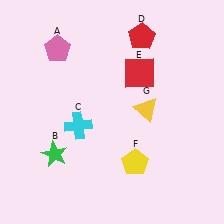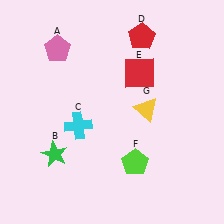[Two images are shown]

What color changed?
The pentagon (F) changed from yellow in Image 1 to lime in Image 2.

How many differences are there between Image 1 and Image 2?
There is 1 difference between the two images.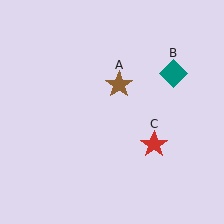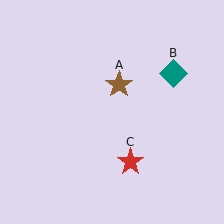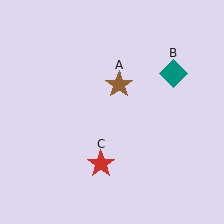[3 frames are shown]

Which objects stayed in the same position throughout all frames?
Brown star (object A) and teal diamond (object B) remained stationary.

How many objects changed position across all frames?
1 object changed position: red star (object C).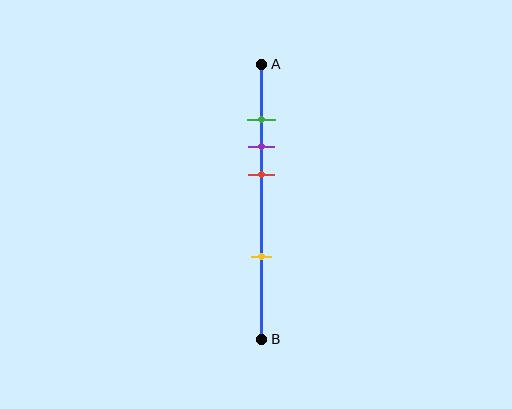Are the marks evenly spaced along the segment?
No, the marks are not evenly spaced.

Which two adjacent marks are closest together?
The green and purple marks are the closest adjacent pair.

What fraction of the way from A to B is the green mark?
The green mark is approximately 20% (0.2) of the way from A to B.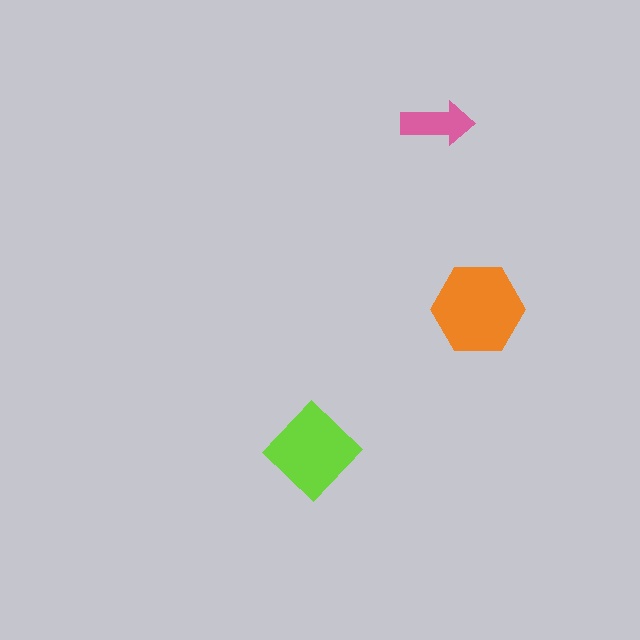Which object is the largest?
The orange hexagon.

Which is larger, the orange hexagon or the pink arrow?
The orange hexagon.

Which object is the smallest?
The pink arrow.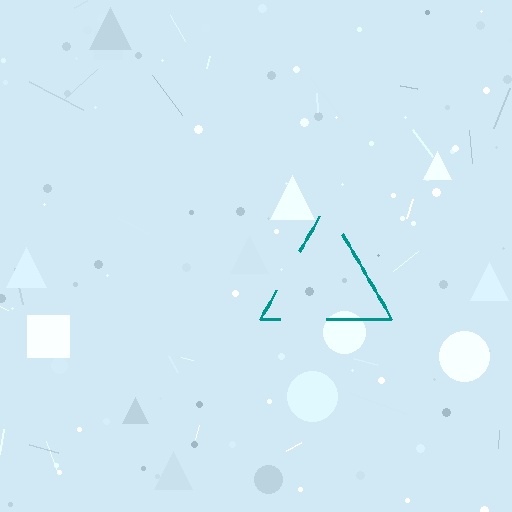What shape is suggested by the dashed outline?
The dashed outline suggests a triangle.